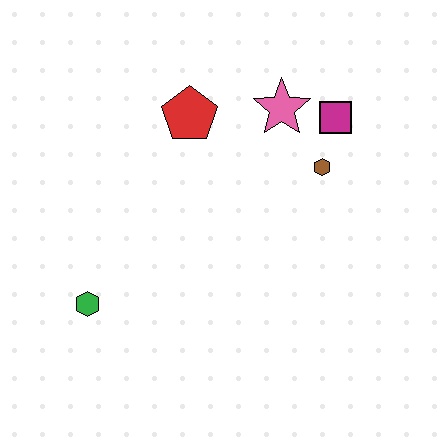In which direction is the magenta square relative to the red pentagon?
The magenta square is to the right of the red pentagon.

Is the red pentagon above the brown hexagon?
Yes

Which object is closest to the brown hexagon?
The magenta square is closest to the brown hexagon.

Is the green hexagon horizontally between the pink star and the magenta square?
No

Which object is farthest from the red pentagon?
The green hexagon is farthest from the red pentagon.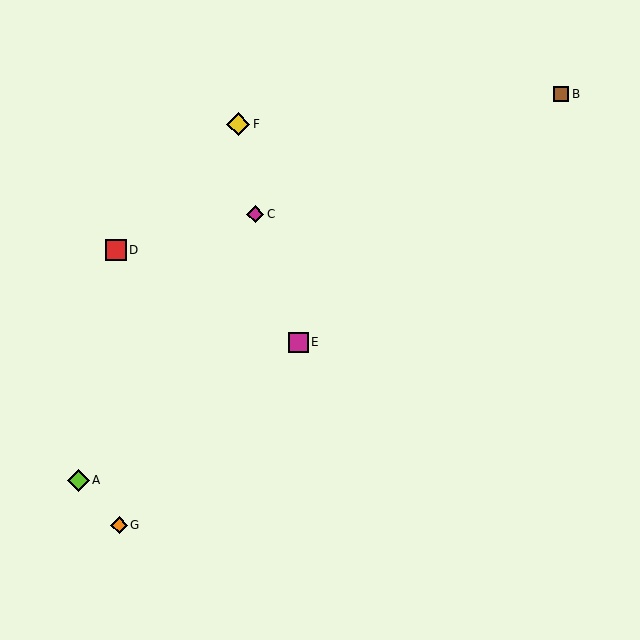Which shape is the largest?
The yellow diamond (labeled F) is the largest.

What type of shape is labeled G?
Shape G is an orange diamond.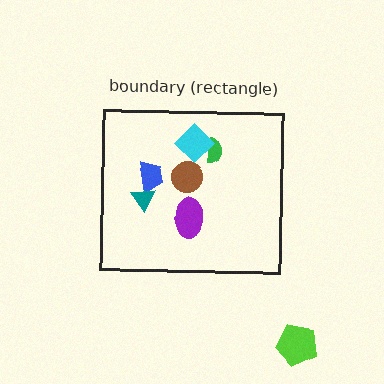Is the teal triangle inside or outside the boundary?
Inside.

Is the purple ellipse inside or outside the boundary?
Inside.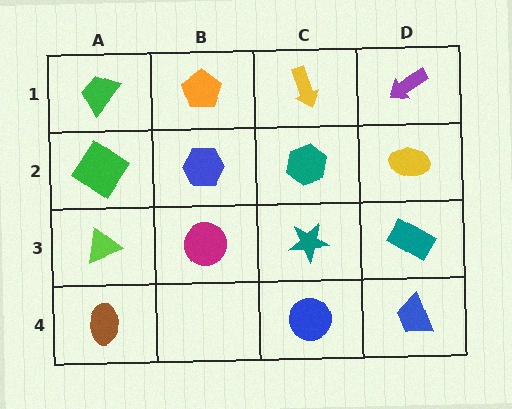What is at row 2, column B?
A blue hexagon.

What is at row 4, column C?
A blue circle.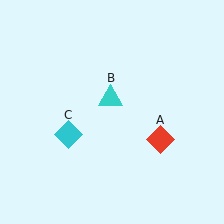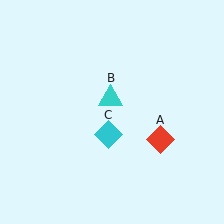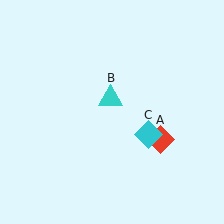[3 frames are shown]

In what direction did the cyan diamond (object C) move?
The cyan diamond (object C) moved right.